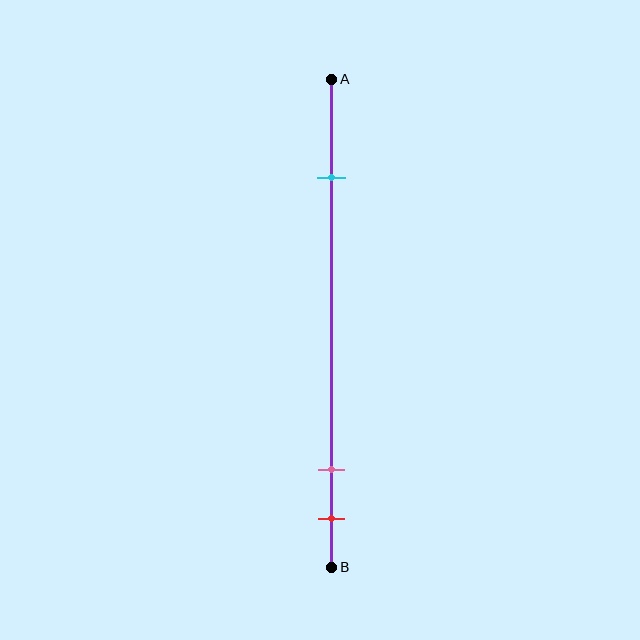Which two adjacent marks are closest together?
The pink and red marks are the closest adjacent pair.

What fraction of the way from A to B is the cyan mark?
The cyan mark is approximately 20% (0.2) of the way from A to B.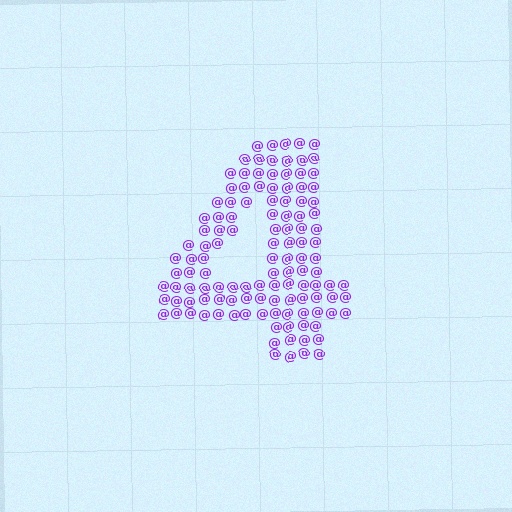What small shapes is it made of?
It is made of small at signs.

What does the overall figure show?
The overall figure shows the digit 4.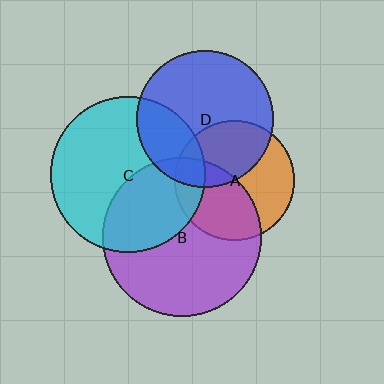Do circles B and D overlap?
Yes.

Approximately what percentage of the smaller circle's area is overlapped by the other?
Approximately 10%.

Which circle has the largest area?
Circle B (purple).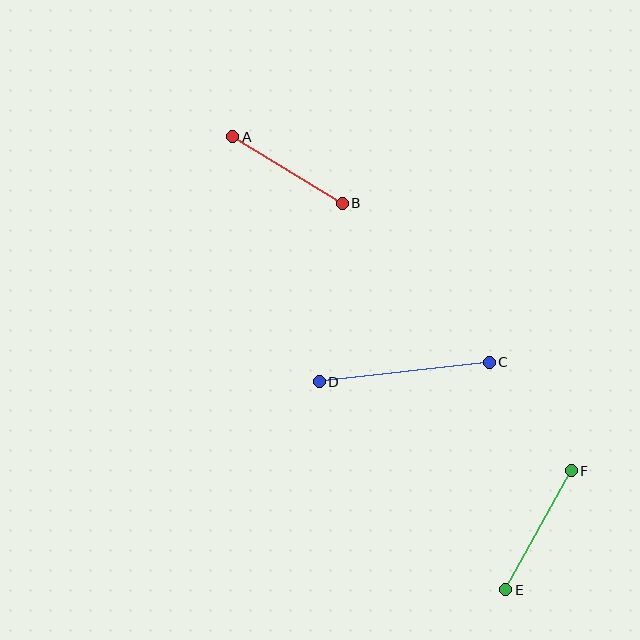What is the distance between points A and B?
The distance is approximately 128 pixels.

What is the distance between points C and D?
The distance is approximately 171 pixels.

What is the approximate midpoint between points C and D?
The midpoint is at approximately (404, 372) pixels.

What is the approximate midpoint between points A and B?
The midpoint is at approximately (287, 170) pixels.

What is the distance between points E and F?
The distance is approximately 136 pixels.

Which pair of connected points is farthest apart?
Points C and D are farthest apart.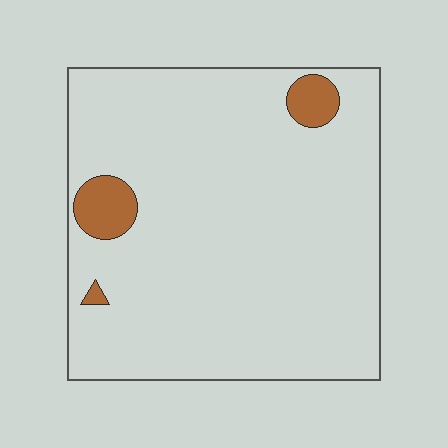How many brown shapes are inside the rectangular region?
3.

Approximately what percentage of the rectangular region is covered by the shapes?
Approximately 5%.